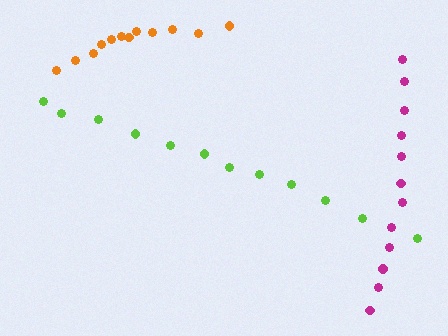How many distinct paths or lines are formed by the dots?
There are 3 distinct paths.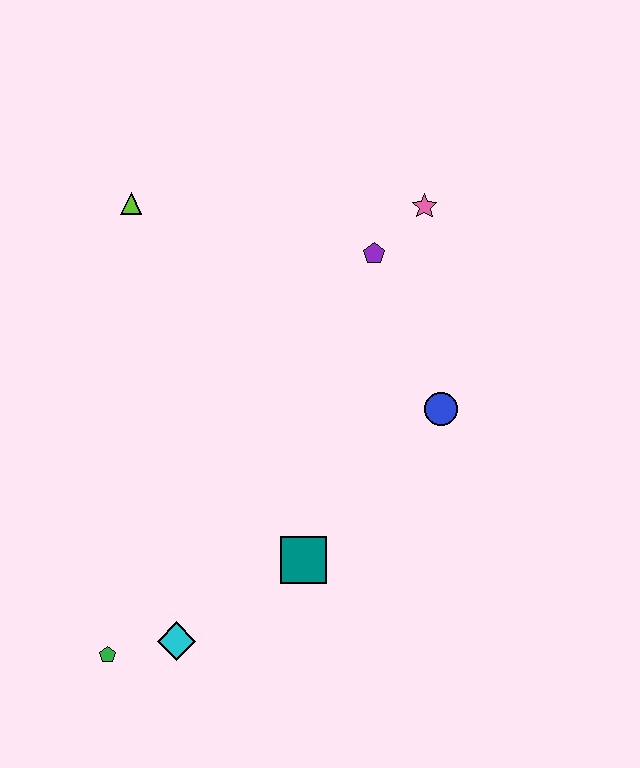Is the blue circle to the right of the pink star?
Yes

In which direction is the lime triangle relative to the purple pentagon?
The lime triangle is to the left of the purple pentagon.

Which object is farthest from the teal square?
The lime triangle is farthest from the teal square.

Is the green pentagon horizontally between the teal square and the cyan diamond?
No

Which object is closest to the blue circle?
The purple pentagon is closest to the blue circle.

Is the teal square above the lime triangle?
No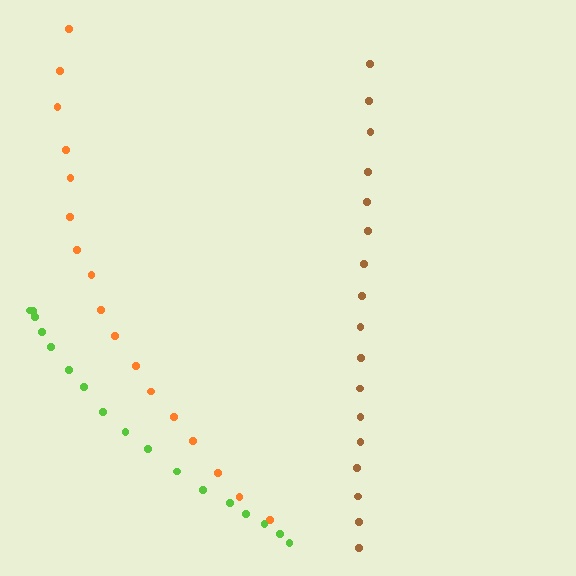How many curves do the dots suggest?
There are 3 distinct paths.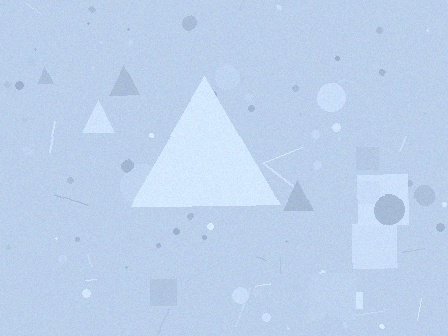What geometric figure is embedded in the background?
A triangle is embedded in the background.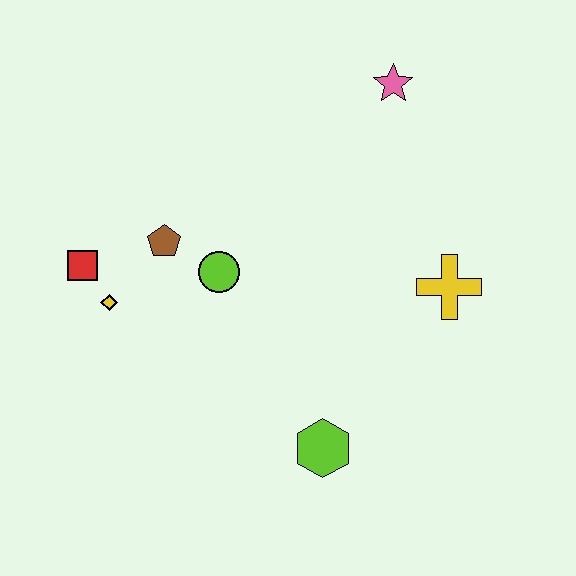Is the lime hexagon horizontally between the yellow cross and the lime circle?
Yes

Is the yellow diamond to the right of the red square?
Yes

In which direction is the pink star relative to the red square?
The pink star is to the right of the red square.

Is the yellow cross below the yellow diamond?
No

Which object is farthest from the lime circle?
The pink star is farthest from the lime circle.